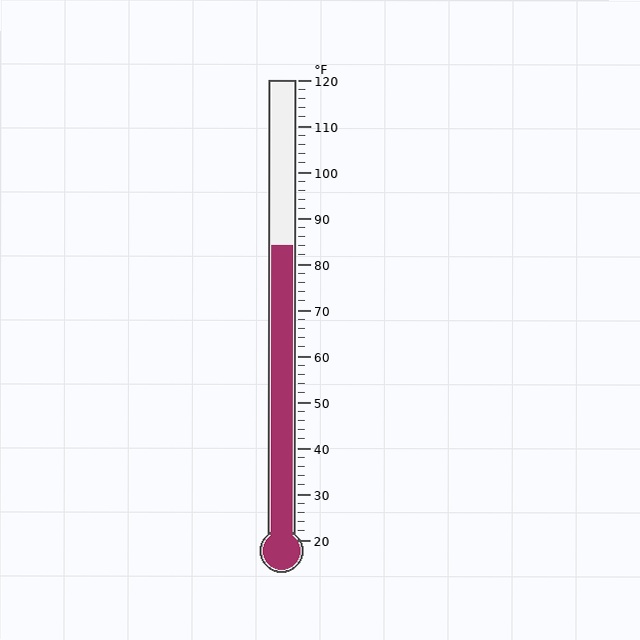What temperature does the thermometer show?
The thermometer shows approximately 84°F.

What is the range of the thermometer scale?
The thermometer scale ranges from 20°F to 120°F.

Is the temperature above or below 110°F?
The temperature is below 110°F.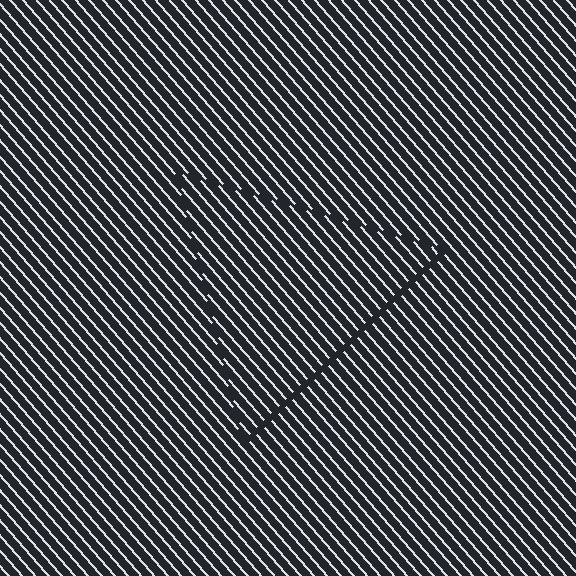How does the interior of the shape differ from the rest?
The interior of the shape contains the same grating, shifted by half a period — the contour is defined by the phase discontinuity where line-ends from the inner and outer gratings abut.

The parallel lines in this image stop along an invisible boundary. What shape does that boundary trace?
An illusory triangle. The interior of the shape contains the same grating, shifted by half a period — the contour is defined by the phase discontinuity where line-ends from the inner and outer gratings abut.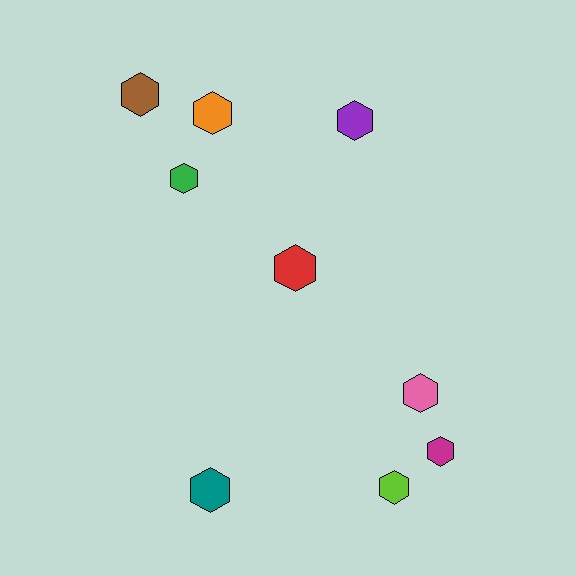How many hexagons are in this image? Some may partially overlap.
There are 9 hexagons.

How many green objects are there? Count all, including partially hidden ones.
There is 1 green object.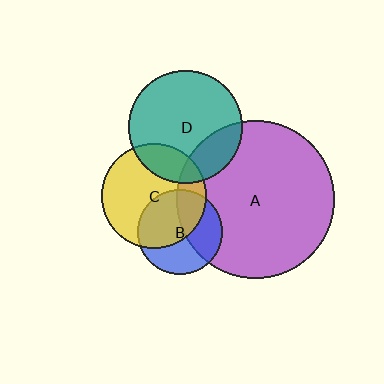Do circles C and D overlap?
Yes.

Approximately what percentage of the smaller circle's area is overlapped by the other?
Approximately 20%.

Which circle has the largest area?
Circle A (purple).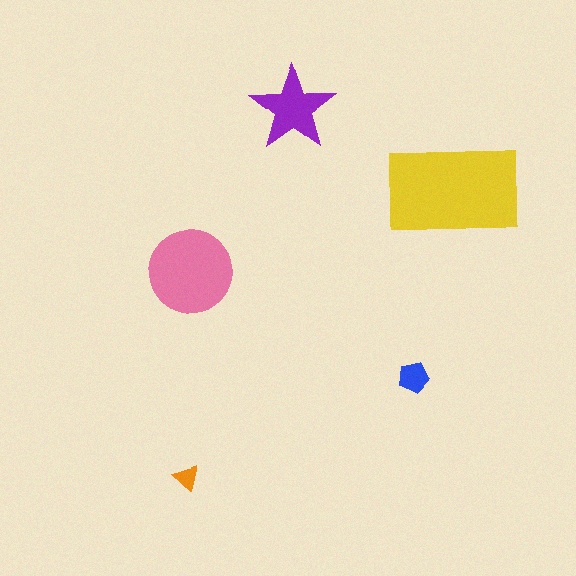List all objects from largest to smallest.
The yellow rectangle, the pink circle, the purple star, the blue pentagon, the orange triangle.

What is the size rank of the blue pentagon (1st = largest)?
4th.